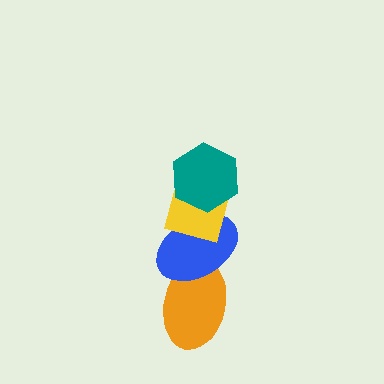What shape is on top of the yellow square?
The teal hexagon is on top of the yellow square.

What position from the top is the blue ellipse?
The blue ellipse is 3rd from the top.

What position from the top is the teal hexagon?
The teal hexagon is 1st from the top.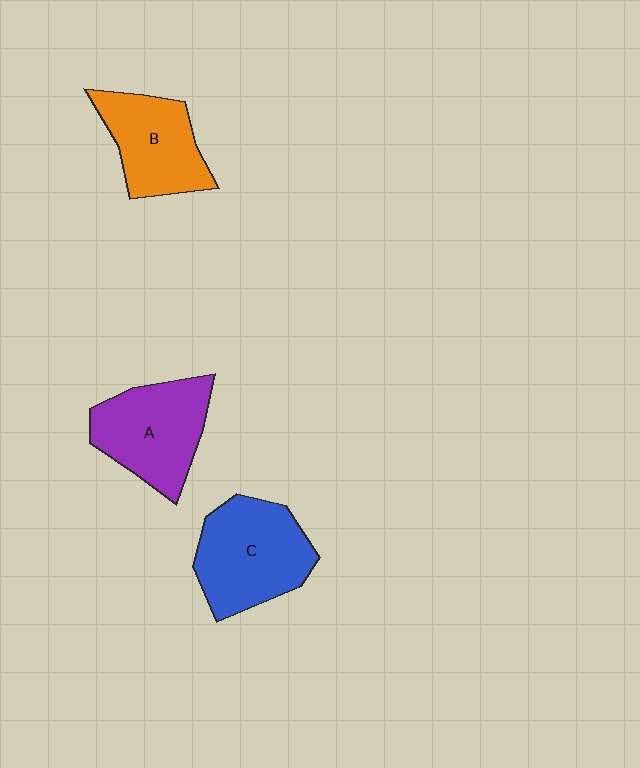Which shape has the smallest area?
Shape B (orange).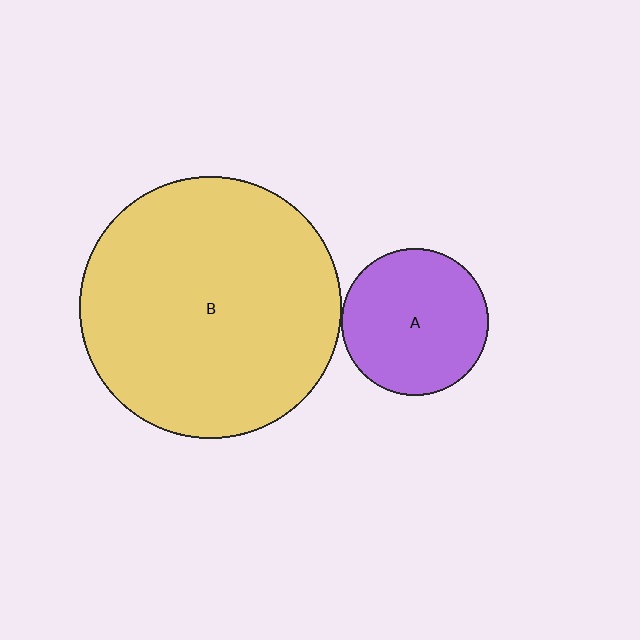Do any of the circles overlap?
No, none of the circles overlap.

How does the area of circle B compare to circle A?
Approximately 3.2 times.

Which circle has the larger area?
Circle B (yellow).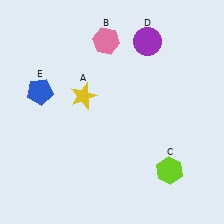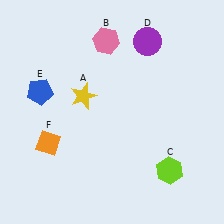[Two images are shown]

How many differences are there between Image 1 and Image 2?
There is 1 difference between the two images.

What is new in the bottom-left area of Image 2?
An orange diamond (F) was added in the bottom-left area of Image 2.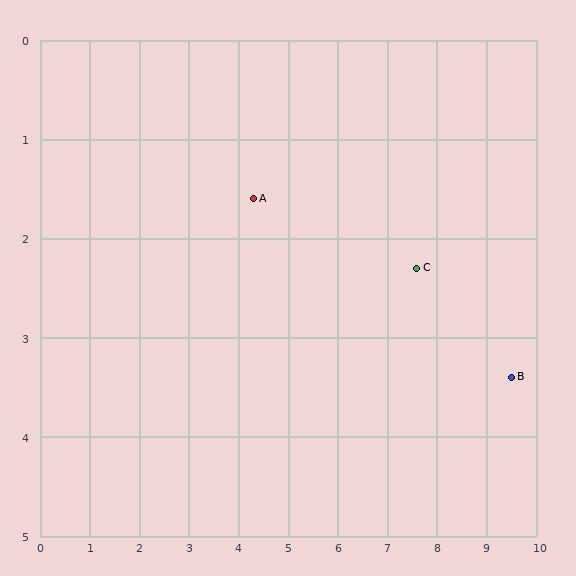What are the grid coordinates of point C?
Point C is at approximately (7.6, 2.3).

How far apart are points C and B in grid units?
Points C and B are about 2.2 grid units apart.